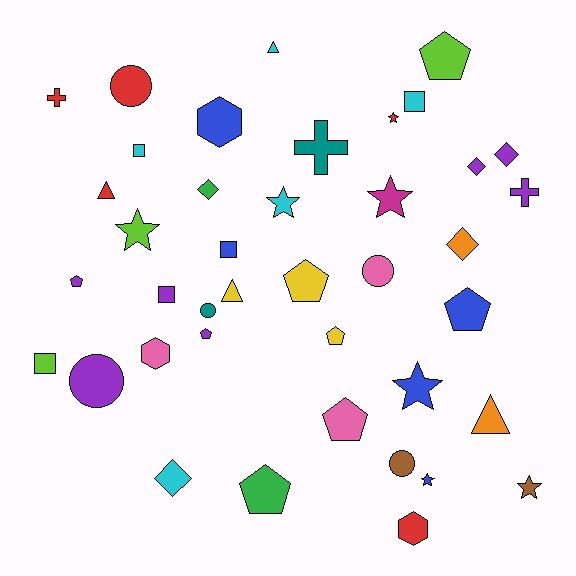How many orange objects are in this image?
There are 2 orange objects.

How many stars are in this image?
There are 7 stars.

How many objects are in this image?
There are 40 objects.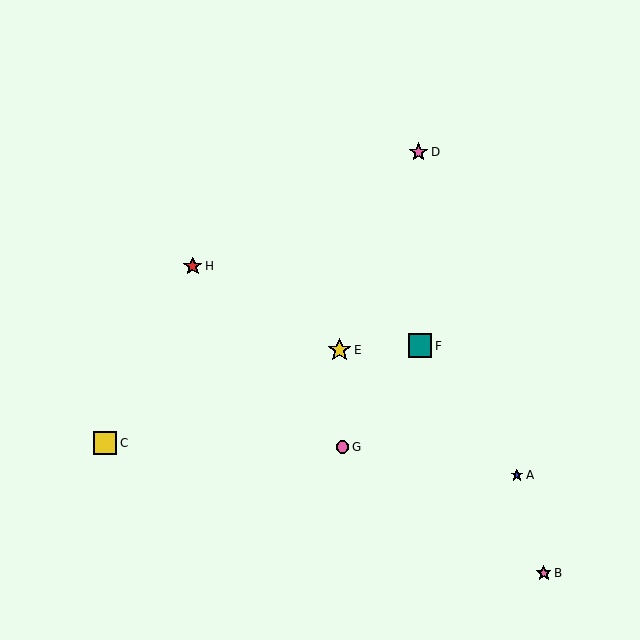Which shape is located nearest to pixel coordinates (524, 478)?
The blue star (labeled A) at (517, 475) is nearest to that location.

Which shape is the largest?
The teal square (labeled F) is the largest.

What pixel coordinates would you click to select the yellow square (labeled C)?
Click at (105, 443) to select the yellow square C.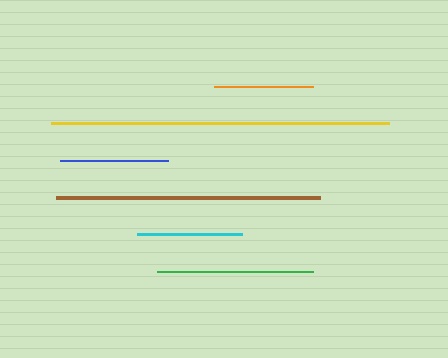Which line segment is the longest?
The yellow line is the longest at approximately 337 pixels.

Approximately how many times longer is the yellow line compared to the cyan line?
The yellow line is approximately 3.2 times the length of the cyan line.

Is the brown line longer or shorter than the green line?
The brown line is longer than the green line.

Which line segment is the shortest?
The orange line is the shortest at approximately 100 pixels.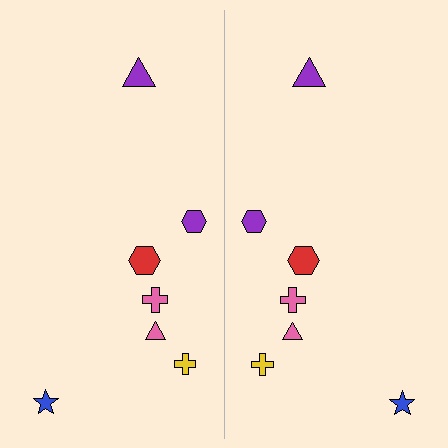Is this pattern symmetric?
Yes, this pattern has bilateral (reflection) symmetry.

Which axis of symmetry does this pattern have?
The pattern has a vertical axis of symmetry running through the center of the image.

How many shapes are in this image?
There are 14 shapes in this image.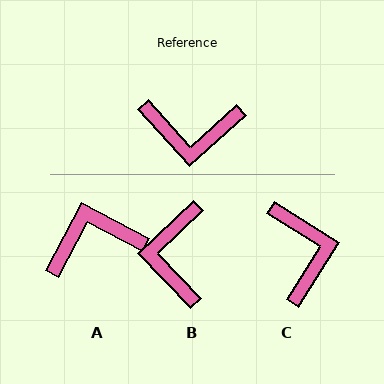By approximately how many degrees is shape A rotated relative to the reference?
Approximately 160 degrees clockwise.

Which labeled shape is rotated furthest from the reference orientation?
A, about 160 degrees away.